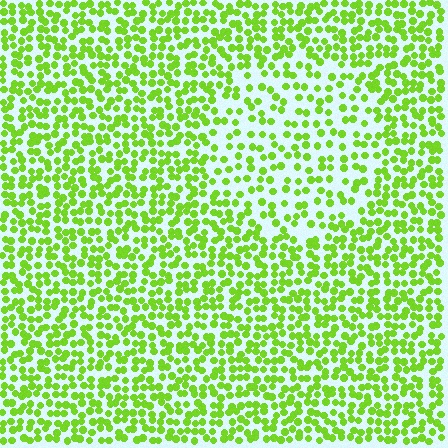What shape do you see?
I see a circle.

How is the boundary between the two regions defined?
The boundary is defined by a change in element density (approximately 1.8x ratio). All elements are the same color, size, and shape.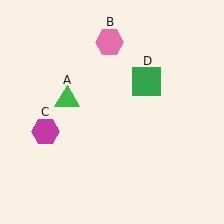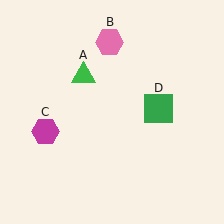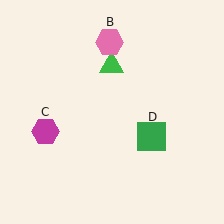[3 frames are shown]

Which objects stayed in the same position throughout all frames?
Pink hexagon (object B) and magenta hexagon (object C) remained stationary.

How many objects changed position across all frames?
2 objects changed position: green triangle (object A), green square (object D).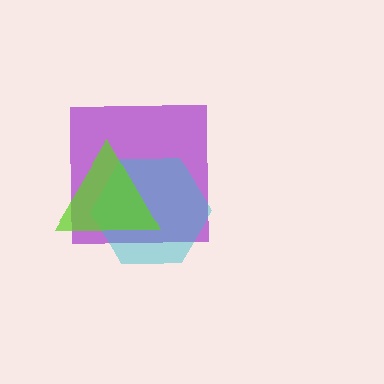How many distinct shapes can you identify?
There are 3 distinct shapes: a purple square, a cyan hexagon, a lime triangle.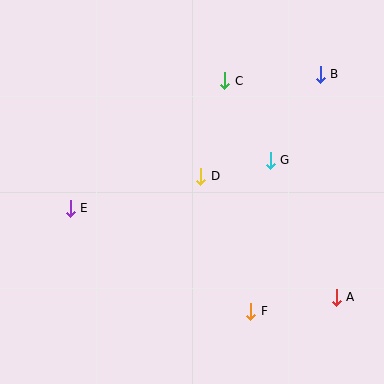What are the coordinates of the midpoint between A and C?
The midpoint between A and C is at (281, 189).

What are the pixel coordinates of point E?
Point E is at (70, 208).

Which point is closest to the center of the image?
Point D at (201, 176) is closest to the center.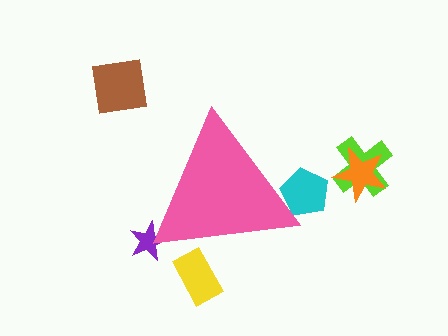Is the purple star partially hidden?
Yes, the purple star is partially hidden behind the pink triangle.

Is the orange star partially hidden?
No, the orange star is fully visible.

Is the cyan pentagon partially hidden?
Yes, the cyan pentagon is partially hidden behind the pink triangle.